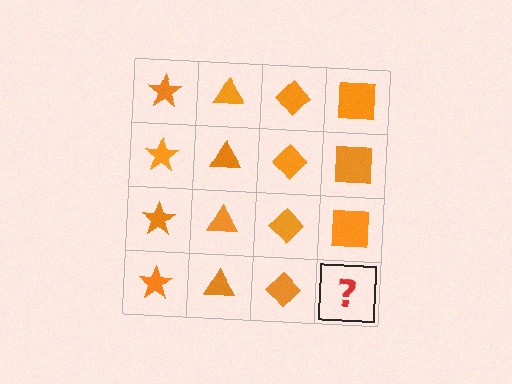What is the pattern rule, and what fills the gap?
The rule is that each column has a consistent shape. The gap should be filled with an orange square.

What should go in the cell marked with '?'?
The missing cell should contain an orange square.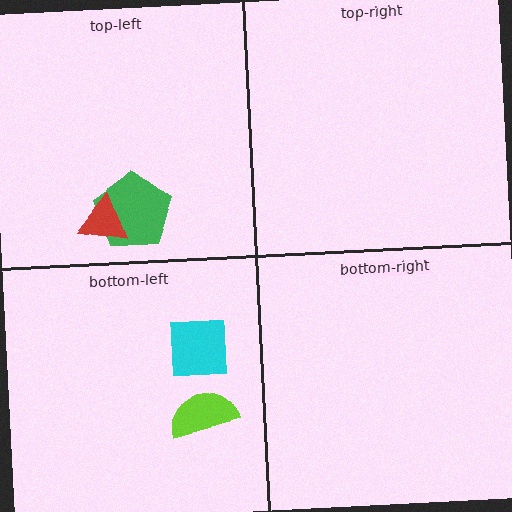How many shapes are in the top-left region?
2.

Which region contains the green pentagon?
The top-left region.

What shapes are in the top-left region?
The green pentagon, the red triangle.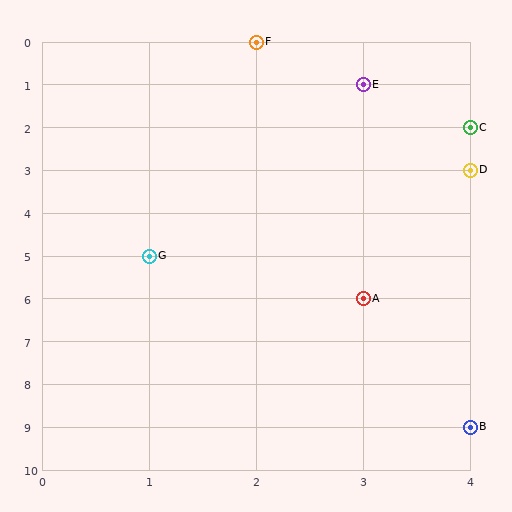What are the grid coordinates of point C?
Point C is at grid coordinates (4, 2).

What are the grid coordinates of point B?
Point B is at grid coordinates (4, 9).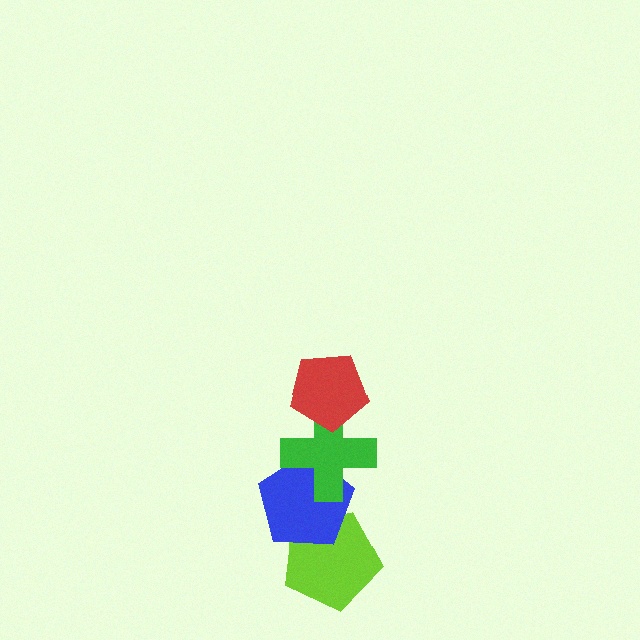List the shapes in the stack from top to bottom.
From top to bottom: the red pentagon, the green cross, the blue pentagon, the lime pentagon.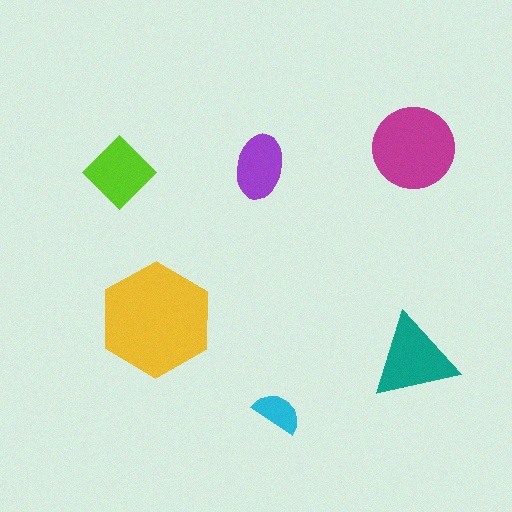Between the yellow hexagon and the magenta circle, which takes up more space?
The yellow hexagon.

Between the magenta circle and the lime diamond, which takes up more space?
The magenta circle.